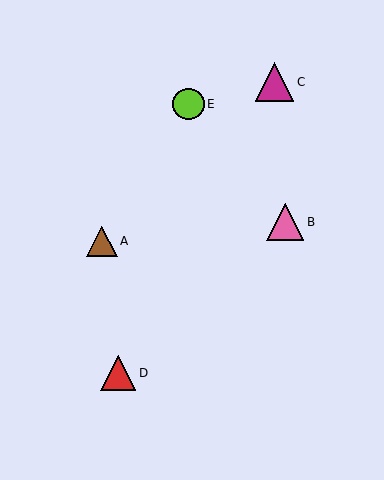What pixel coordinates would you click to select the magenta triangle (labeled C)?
Click at (275, 82) to select the magenta triangle C.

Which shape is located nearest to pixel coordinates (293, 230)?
The pink triangle (labeled B) at (285, 222) is nearest to that location.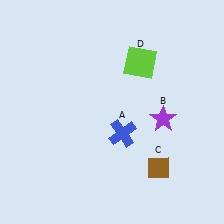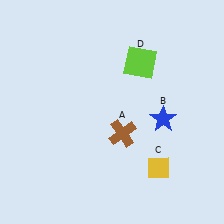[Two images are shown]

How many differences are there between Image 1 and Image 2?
There are 3 differences between the two images.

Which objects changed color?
A changed from blue to brown. B changed from purple to blue. C changed from brown to yellow.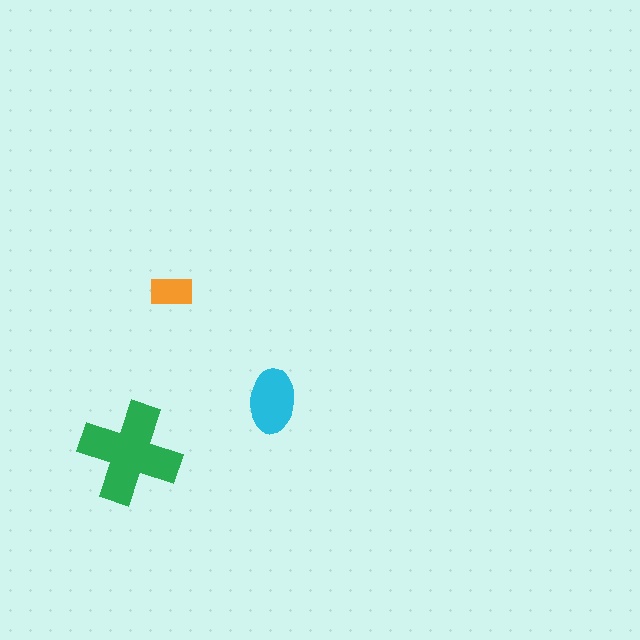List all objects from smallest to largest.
The orange rectangle, the cyan ellipse, the green cross.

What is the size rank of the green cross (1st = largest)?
1st.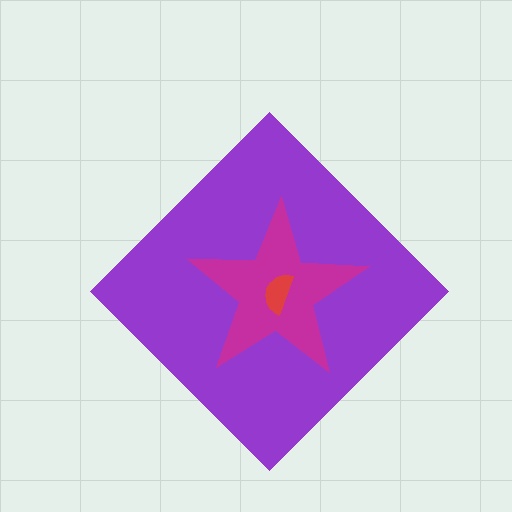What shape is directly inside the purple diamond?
The magenta star.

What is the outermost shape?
The purple diamond.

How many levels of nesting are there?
3.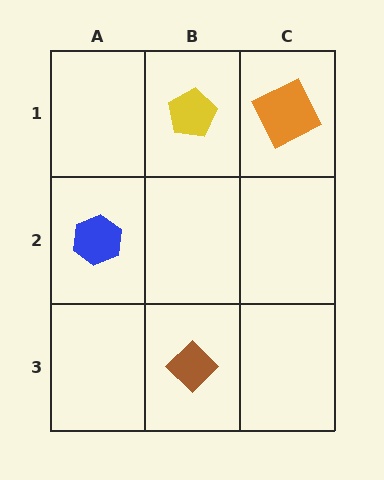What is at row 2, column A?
A blue hexagon.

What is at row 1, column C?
An orange square.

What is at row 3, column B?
A brown diamond.